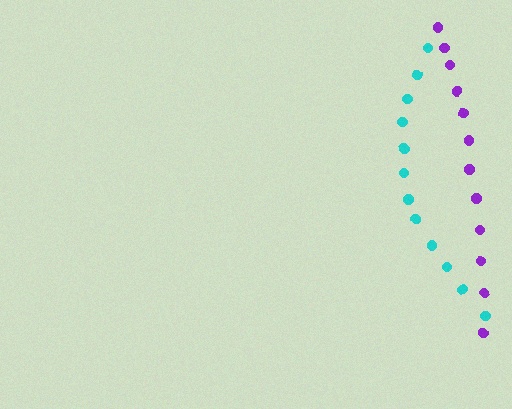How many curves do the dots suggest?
There are 2 distinct paths.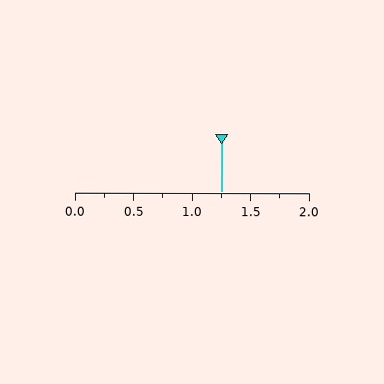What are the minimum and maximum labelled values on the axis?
The axis runs from 0.0 to 2.0.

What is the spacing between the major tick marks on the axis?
The major ticks are spaced 0.5 apart.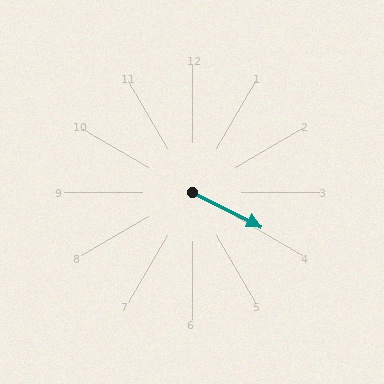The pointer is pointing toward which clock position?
Roughly 4 o'clock.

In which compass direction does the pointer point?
Southeast.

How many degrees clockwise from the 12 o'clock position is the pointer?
Approximately 116 degrees.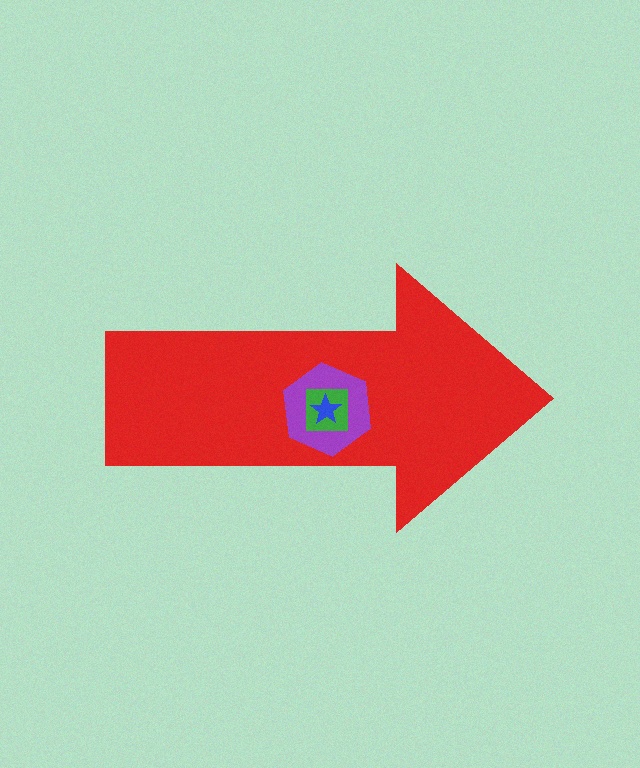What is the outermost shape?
The red arrow.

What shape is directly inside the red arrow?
The purple hexagon.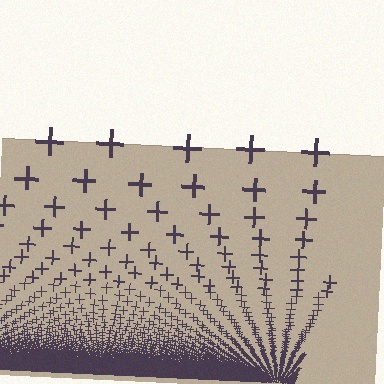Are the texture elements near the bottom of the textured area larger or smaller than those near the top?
Smaller. The gradient is inverted — elements near the bottom are smaller and denser.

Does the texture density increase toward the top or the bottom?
Density increases toward the bottom.